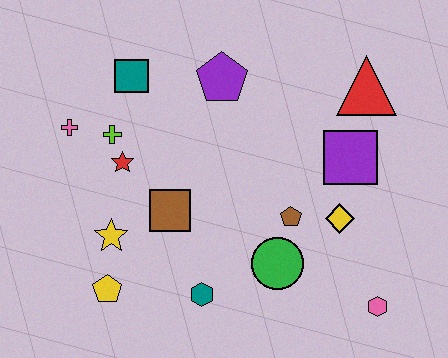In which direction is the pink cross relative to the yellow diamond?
The pink cross is to the left of the yellow diamond.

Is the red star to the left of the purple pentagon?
Yes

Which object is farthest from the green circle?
The pink cross is farthest from the green circle.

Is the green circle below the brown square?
Yes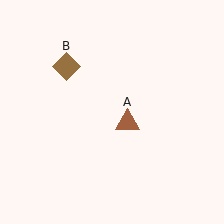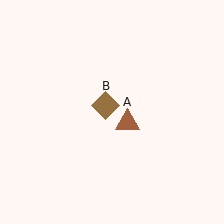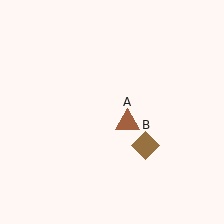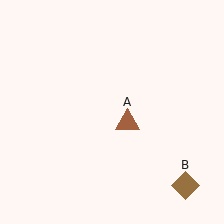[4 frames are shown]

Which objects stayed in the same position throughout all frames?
Brown triangle (object A) remained stationary.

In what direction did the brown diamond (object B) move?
The brown diamond (object B) moved down and to the right.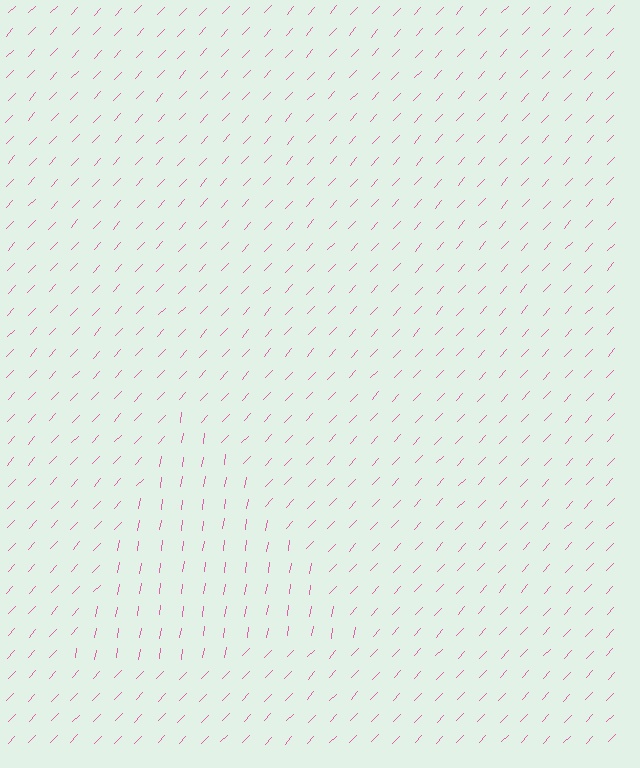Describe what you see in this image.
The image is filled with small pink line segments. A triangle region in the image has lines oriented differently from the surrounding lines, creating a visible texture boundary.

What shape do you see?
I see a triangle.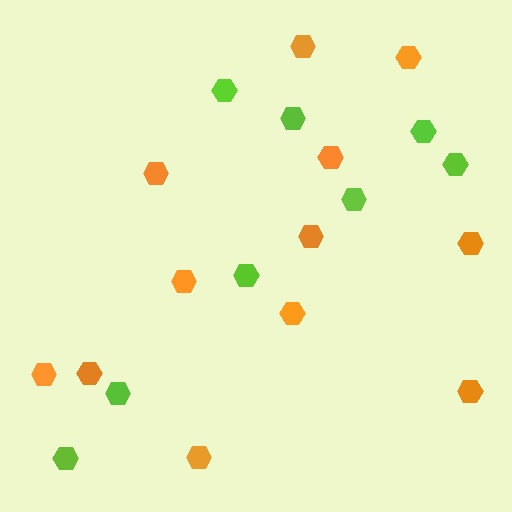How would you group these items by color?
There are 2 groups: one group of lime hexagons (8) and one group of orange hexagons (12).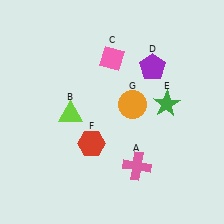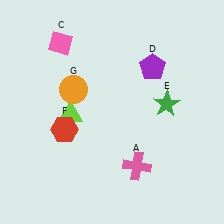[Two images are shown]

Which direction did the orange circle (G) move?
The orange circle (G) moved left.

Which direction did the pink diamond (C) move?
The pink diamond (C) moved left.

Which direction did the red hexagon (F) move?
The red hexagon (F) moved left.